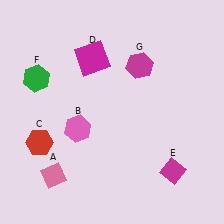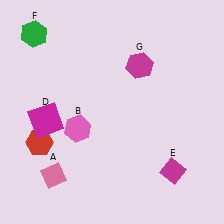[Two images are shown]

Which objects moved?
The objects that moved are: the magenta square (D), the green hexagon (F).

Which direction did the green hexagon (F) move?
The green hexagon (F) moved up.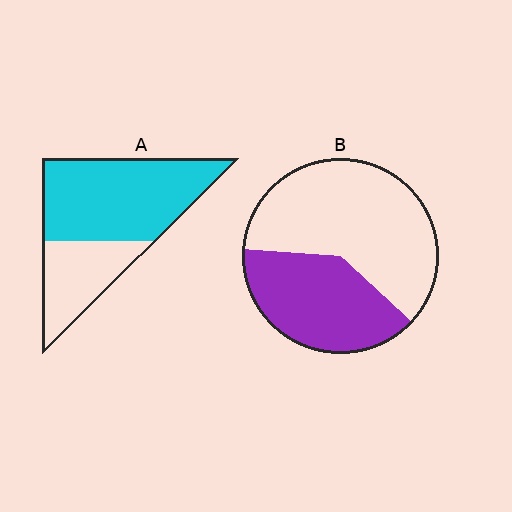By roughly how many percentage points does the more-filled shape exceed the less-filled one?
By roughly 25 percentage points (A over B).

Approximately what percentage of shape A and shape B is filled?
A is approximately 65% and B is approximately 40%.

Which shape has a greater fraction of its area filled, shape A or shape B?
Shape A.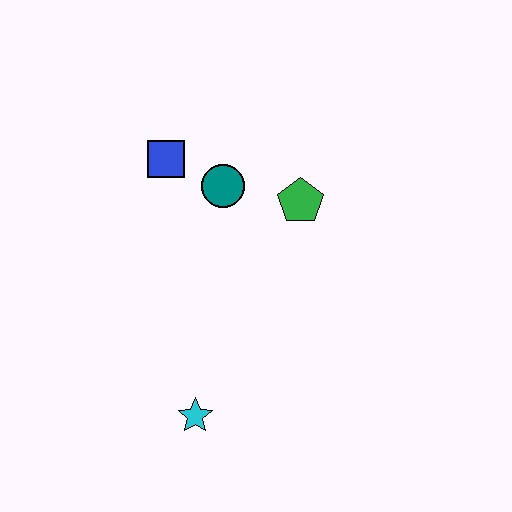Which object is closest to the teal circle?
The blue square is closest to the teal circle.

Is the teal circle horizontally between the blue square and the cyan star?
No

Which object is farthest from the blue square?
The cyan star is farthest from the blue square.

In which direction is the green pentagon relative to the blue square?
The green pentagon is to the right of the blue square.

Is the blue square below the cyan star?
No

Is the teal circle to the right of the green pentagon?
No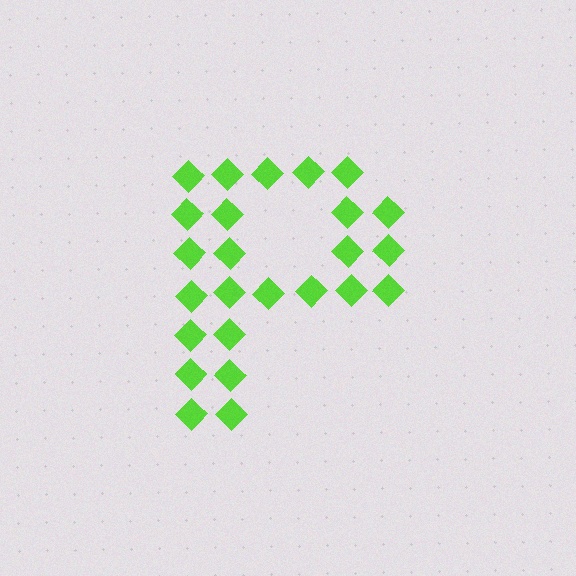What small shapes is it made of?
It is made of small diamonds.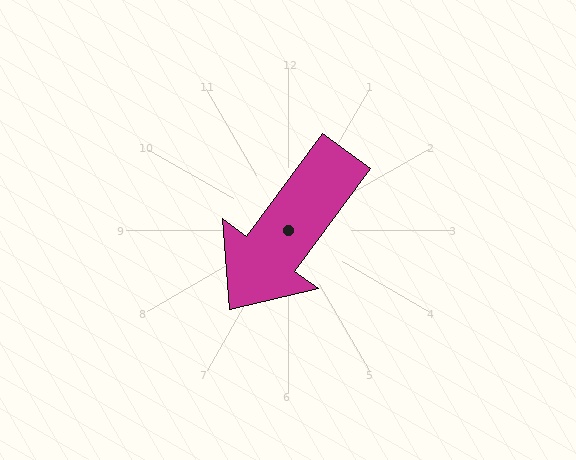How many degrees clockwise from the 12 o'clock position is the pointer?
Approximately 216 degrees.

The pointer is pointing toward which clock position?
Roughly 7 o'clock.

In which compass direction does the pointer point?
Southwest.